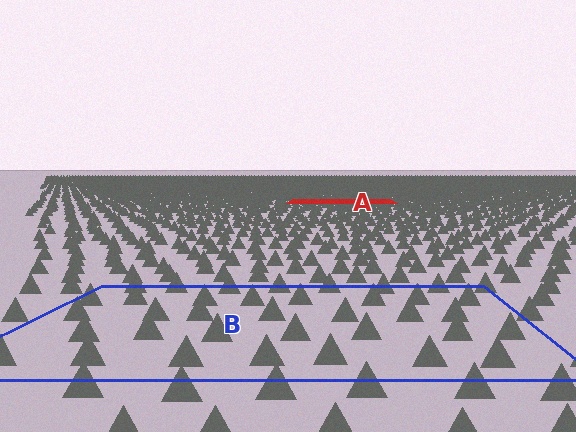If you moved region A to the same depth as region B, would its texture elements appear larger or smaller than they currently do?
They would appear larger. At a closer depth, the same texture elements are projected at a bigger on-screen size.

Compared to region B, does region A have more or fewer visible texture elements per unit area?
Region A has more texture elements per unit area — they are packed more densely because it is farther away.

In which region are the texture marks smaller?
The texture marks are smaller in region A, because it is farther away.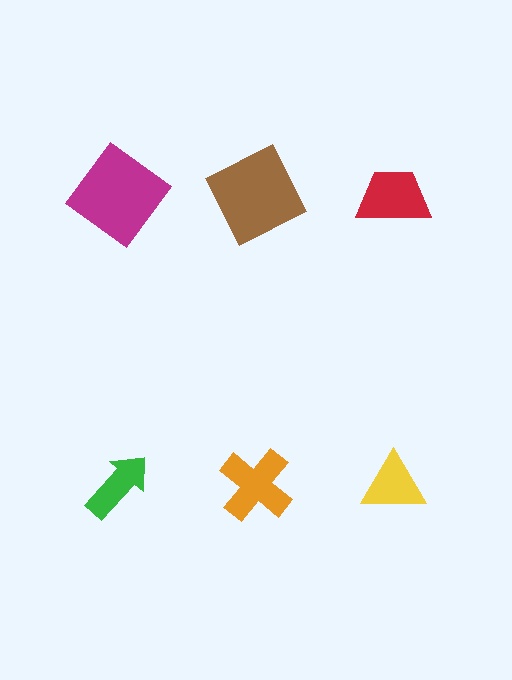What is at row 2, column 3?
A yellow triangle.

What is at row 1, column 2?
A brown square.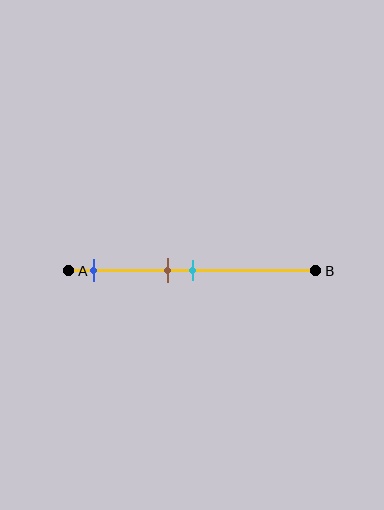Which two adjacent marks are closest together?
The brown and cyan marks are the closest adjacent pair.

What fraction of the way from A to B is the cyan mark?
The cyan mark is approximately 50% (0.5) of the way from A to B.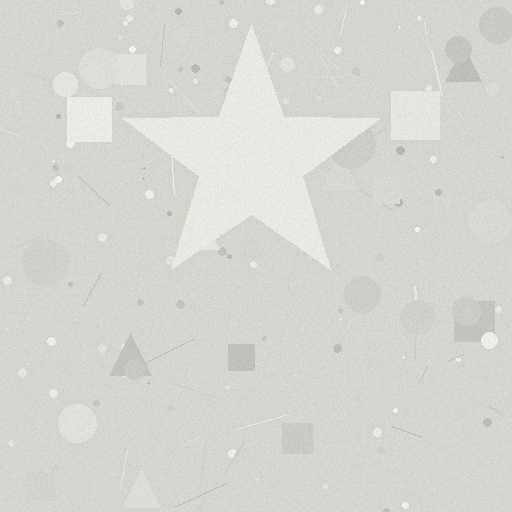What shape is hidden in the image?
A star is hidden in the image.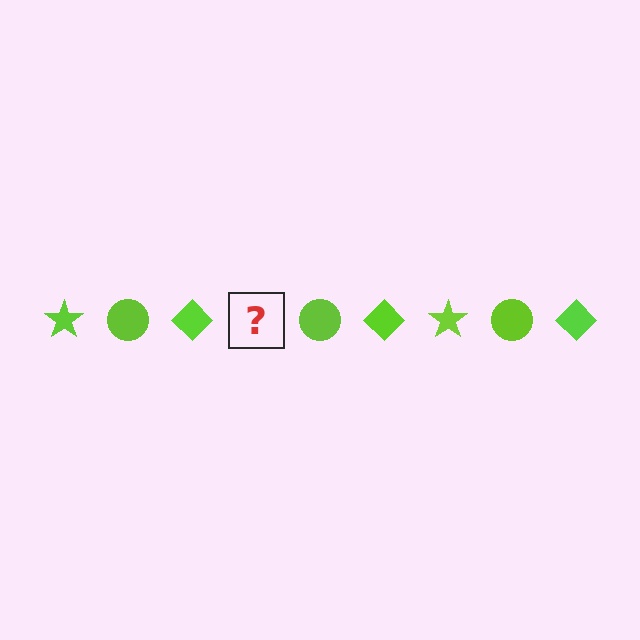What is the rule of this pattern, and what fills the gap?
The rule is that the pattern cycles through star, circle, diamond shapes in lime. The gap should be filled with a lime star.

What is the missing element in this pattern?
The missing element is a lime star.